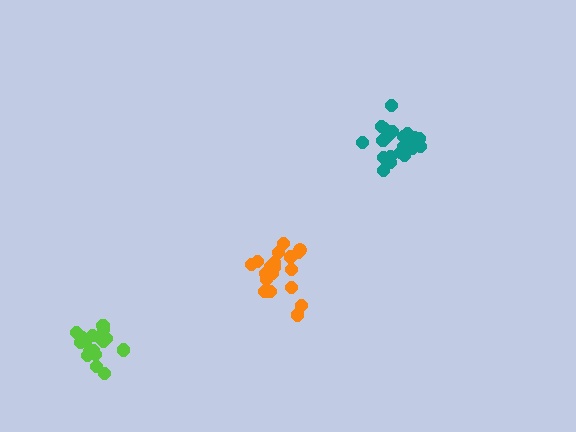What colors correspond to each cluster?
The clusters are colored: teal, orange, lime.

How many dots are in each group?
Group 1: 21 dots, Group 2: 19 dots, Group 3: 19 dots (59 total).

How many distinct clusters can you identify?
There are 3 distinct clusters.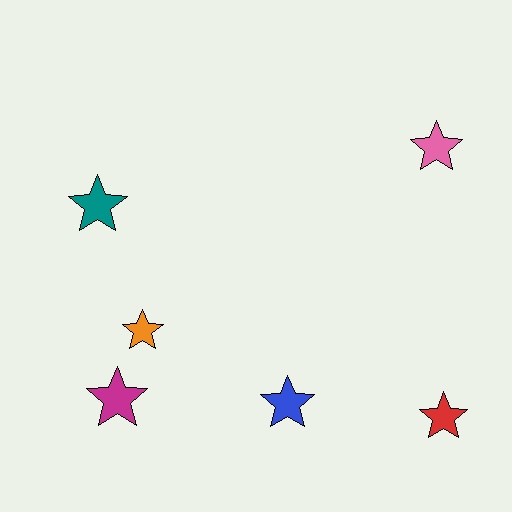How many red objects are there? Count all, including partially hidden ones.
There is 1 red object.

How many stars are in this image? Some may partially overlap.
There are 6 stars.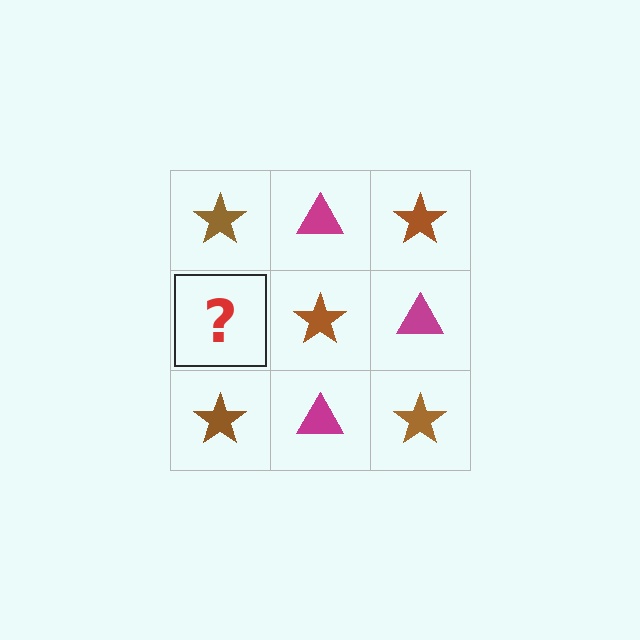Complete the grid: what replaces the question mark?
The question mark should be replaced with a magenta triangle.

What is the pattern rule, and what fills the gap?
The rule is that it alternates brown star and magenta triangle in a checkerboard pattern. The gap should be filled with a magenta triangle.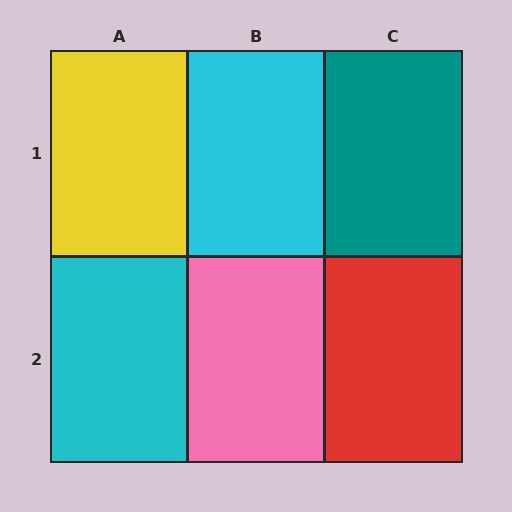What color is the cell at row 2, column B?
Pink.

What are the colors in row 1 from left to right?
Yellow, cyan, teal.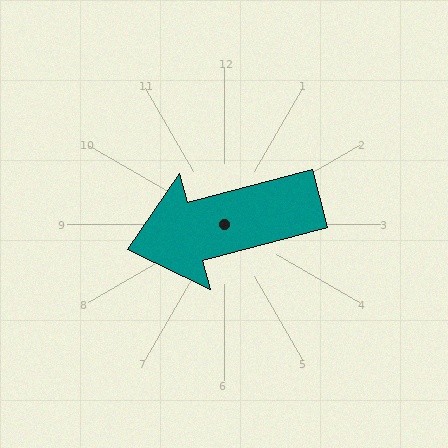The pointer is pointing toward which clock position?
Roughly 9 o'clock.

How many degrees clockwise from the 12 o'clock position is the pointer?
Approximately 255 degrees.